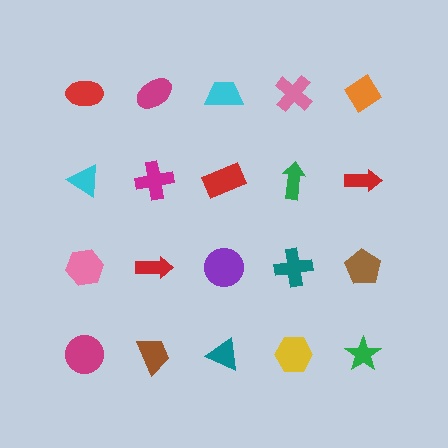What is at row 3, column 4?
A teal cross.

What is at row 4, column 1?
A magenta circle.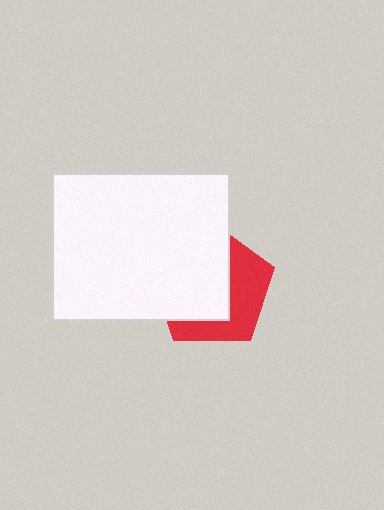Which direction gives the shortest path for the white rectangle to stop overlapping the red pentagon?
Moving left gives the shortest separation.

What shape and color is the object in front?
The object in front is a white rectangle.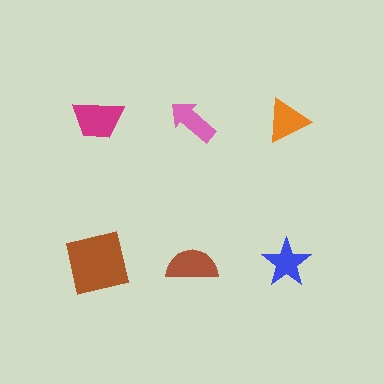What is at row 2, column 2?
A brown semicircle.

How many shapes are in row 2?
3 shapes.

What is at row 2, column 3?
A blue star.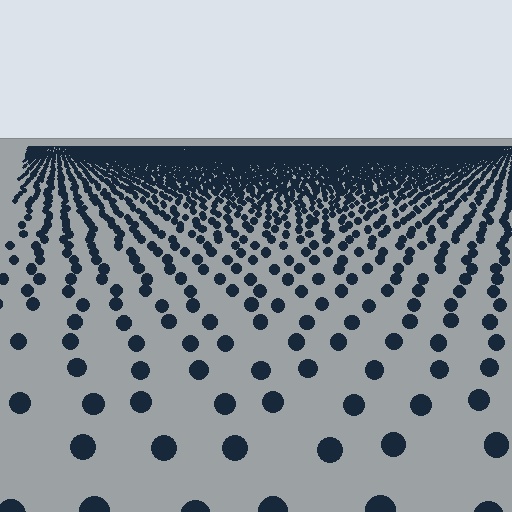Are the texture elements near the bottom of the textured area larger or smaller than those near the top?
Larger. Near the bottom, elements are closer to the viewer and appear at a bigger on-screen size.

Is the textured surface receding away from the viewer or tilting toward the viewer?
The surface is receding away from the viewer. Texture elements get smaller and denser toward the top.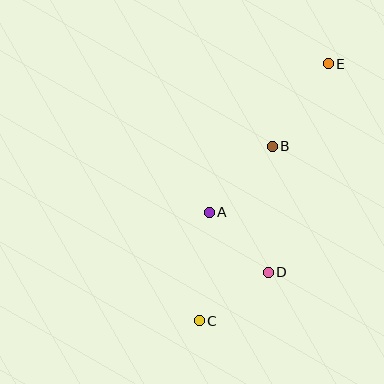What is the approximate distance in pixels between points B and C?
The distance between B and C is approximately 189 pixels.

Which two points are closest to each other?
Points A and D are closest to each other.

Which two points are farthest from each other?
Points C and E are farthest from each other.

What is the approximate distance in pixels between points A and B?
The distance between A and B is approximately 91 pixels.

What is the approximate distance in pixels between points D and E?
The distance between D and E is approximately 217 pixels.